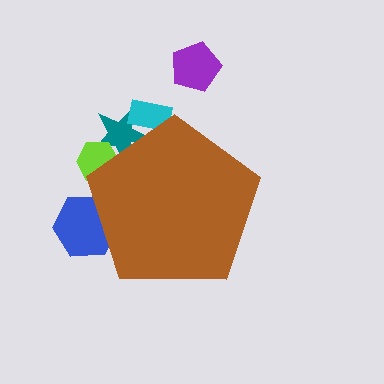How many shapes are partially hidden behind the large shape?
4 shapes are partially hidden.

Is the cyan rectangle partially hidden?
Yes, the cyan rectangle is partially hidden behind the brown pentagon.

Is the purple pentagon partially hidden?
No, the purple pentagon is fully visible.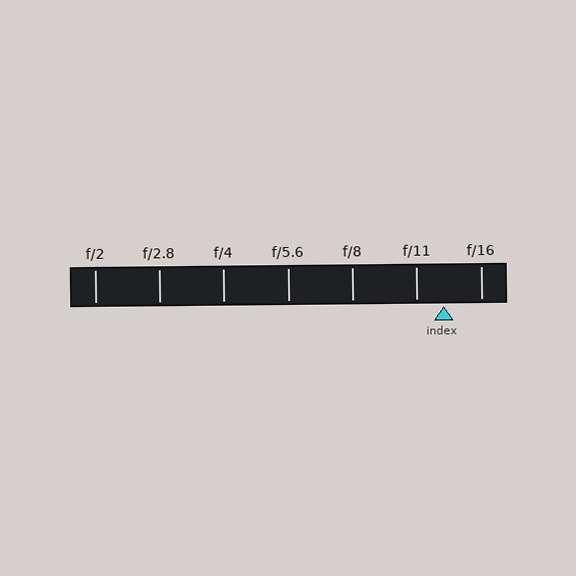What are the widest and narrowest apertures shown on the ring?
The widest aperture shown is f/2 and the narrowest is f/16.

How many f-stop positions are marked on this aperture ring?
There are 7 f-stop positions marked.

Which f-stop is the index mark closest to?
The index mark is closest to f/11.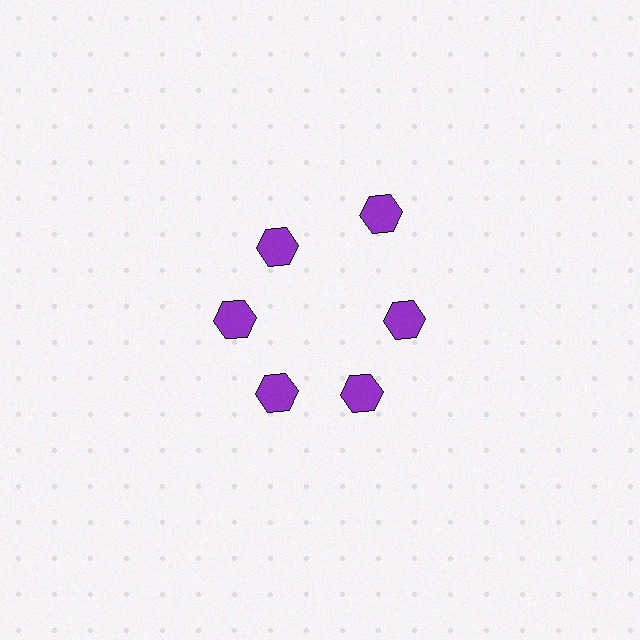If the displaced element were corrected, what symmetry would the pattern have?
It would have 6-fold rotational symmetry — the pattern would map onto itself every 60 degrees.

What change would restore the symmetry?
The symmetry would be restored by moving it inward, back onto the ring so that all 6 hexagons sit at equal angles and equal distance from the center.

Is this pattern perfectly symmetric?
No. The 6 purple hexagons are arranged in a ring, but one element near the 1 o'clock position is pushed outward from the center, breaking the 6-fold rotational symmetry.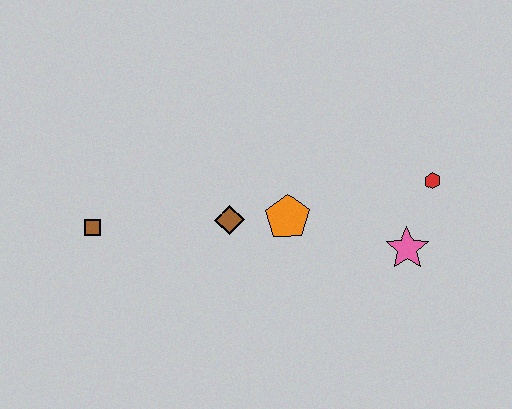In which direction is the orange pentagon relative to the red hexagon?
The orange pentagon is to the left of the red hexagon.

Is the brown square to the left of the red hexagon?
Yes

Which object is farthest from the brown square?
The red hexagon is farthest from the brown square.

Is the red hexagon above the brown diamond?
Yes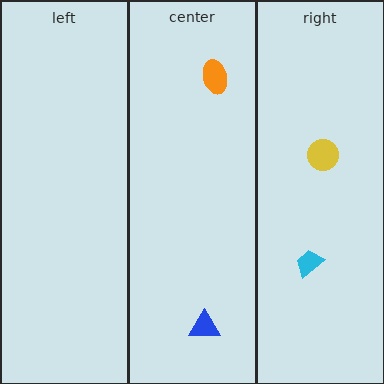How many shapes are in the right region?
2.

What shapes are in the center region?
The blue triangle, the orange ellipse.